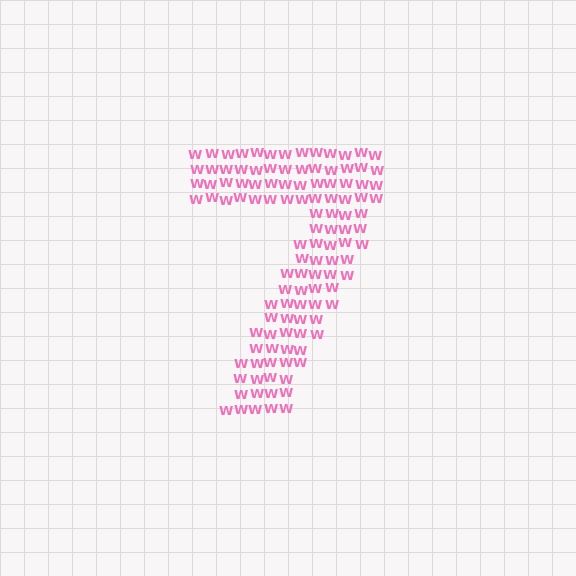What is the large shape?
The large shape is the digit 7.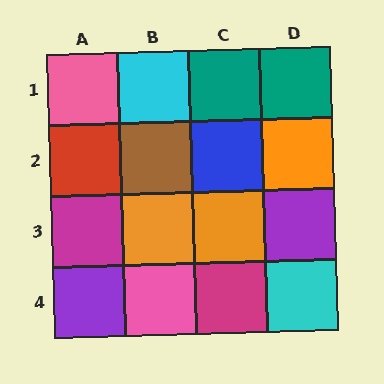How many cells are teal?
2 cells are teal.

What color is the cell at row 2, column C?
Blue.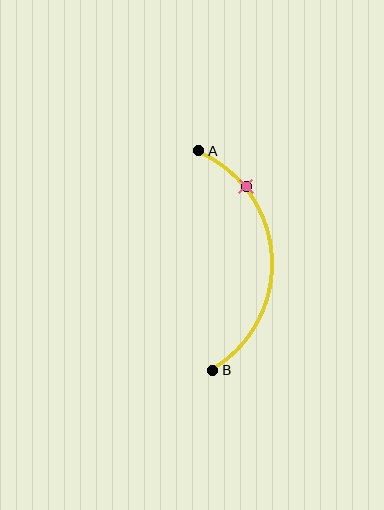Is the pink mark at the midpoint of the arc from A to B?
No. The pink mark lies on the arc but is closer to endpoint A. The arc midpoint would be at the point on the curve equidistant along the arc from both A and B.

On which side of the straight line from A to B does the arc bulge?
The arc bulges to the right of the straight line connecting A and B.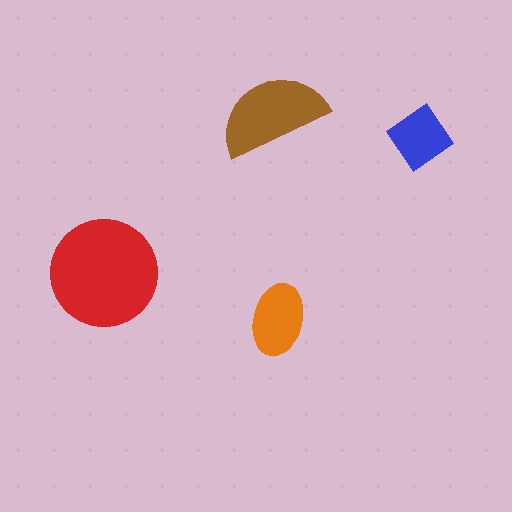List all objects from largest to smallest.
The red circle, the brown semicircle, the orange ellipse, the blue diamond.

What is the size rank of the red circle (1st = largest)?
1st.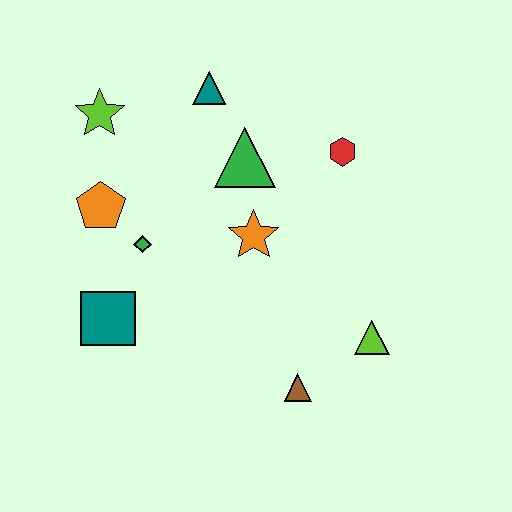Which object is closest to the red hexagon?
The green triangle is closest to the red hexagon.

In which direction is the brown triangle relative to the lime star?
The brown triangle is below the lime star.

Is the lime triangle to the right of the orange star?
Yes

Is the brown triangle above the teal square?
No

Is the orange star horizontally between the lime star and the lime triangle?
Yes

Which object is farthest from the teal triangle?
The brown triangle is farthest from the teal triangle.